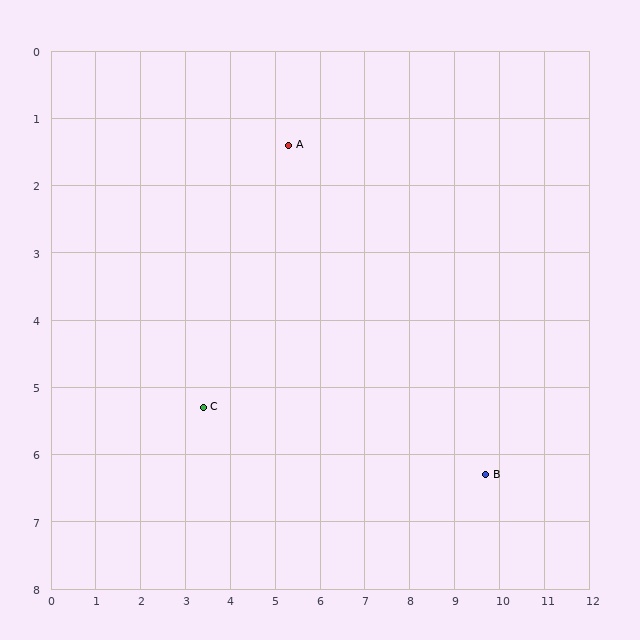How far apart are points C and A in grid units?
Points C and A are about 4.3 grid units apart.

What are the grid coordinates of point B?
Point B is at approximately (9.7, 6.3).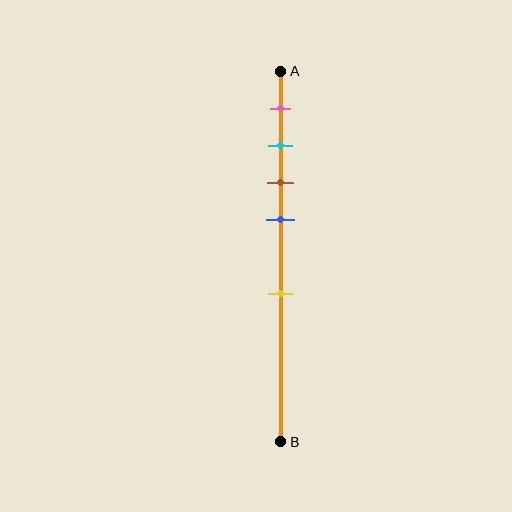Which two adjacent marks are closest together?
The cyan and brown marks are the closest adjacent pair.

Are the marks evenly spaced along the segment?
No, the marks are not evenly spaced.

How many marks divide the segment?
There are 5 marks dividing the segment.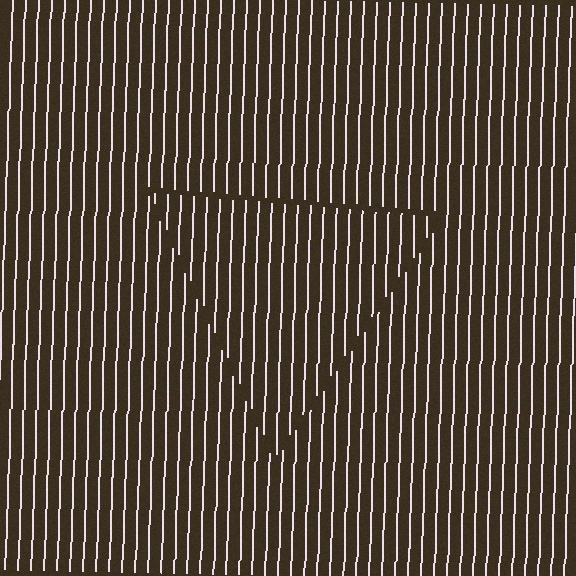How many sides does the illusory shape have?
3 sides — the line-ends trace a triangle.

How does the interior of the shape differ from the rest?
The interior of the shape contains the same grating, shifted by half a period — the contour is defined by the phase discontinuity where line-ends from the inner and outer gratings abut.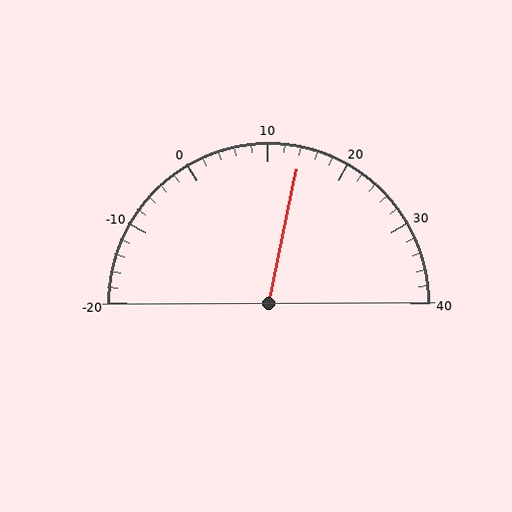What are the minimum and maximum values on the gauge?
The gauge ranges from -20 to 40.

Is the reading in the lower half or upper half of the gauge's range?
The reading is in the upper half of the range (-20 to 40).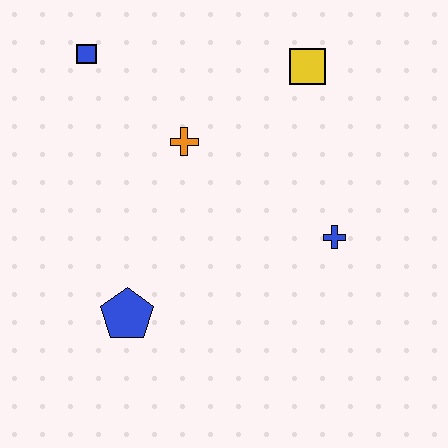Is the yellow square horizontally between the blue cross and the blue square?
Yes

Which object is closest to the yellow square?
The orange cross is closest to the yellow square.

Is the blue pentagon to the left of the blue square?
No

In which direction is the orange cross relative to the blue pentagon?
The orange cross is above the blue pentagon.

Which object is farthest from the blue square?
The blue cross is farthest from the blue square.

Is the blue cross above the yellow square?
No